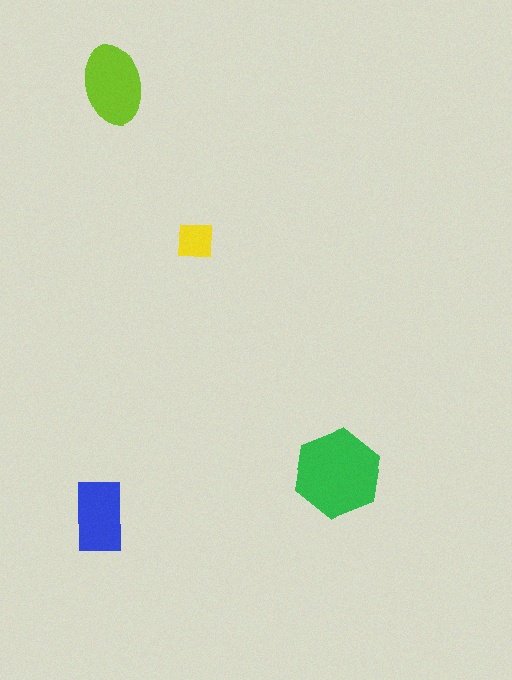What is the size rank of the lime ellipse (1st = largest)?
2nd.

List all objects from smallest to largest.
The yellow square, the blue rectangle, the lime ellipse, the green hexagon.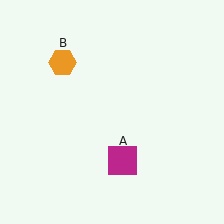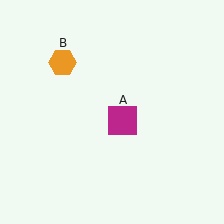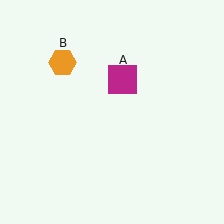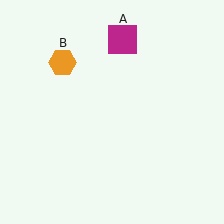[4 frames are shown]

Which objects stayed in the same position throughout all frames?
Orange hexagon (object B) remained stationary.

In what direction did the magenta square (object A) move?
The magenta square (object A) moved up.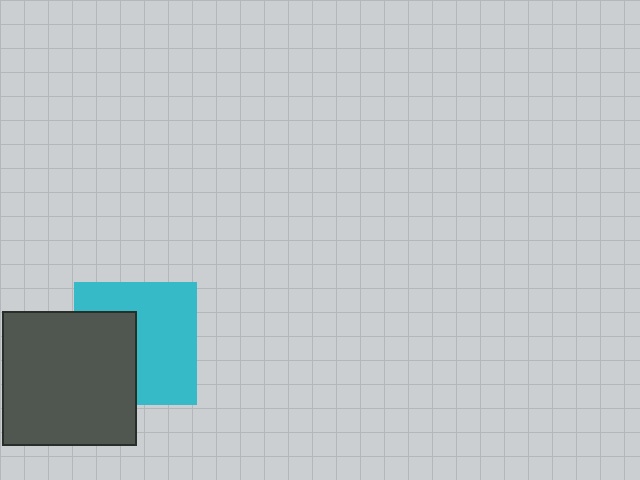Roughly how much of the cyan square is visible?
About half of it is visible (roughly 61%).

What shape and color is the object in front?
The object in front is a dark gray square.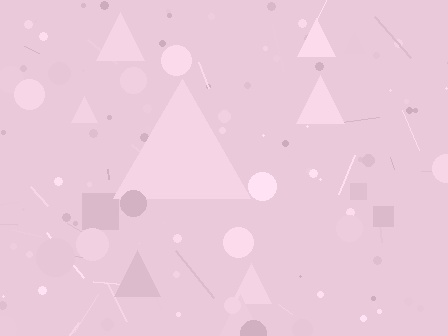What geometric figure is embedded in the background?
A triangle is embedded in the background.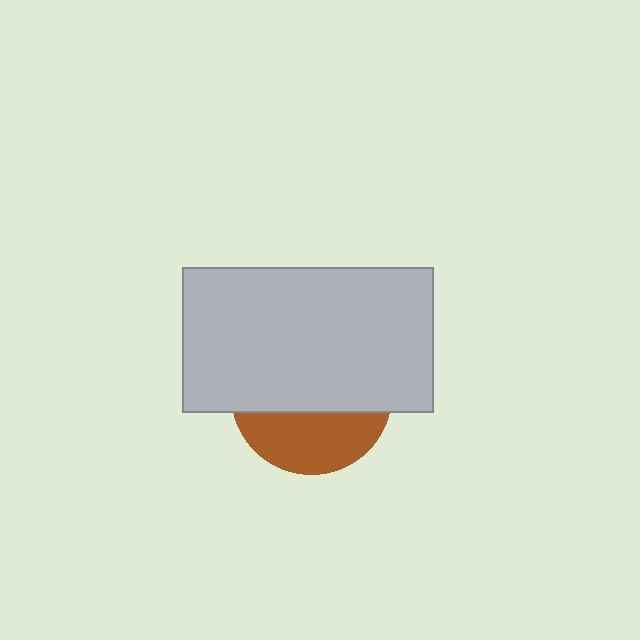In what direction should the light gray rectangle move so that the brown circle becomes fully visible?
The light gray rectangle should move up. That is the shortest direction to clear the overlap and leave the brown circle fully visible.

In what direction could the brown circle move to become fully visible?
The brown circle could move down. That would shift it out from behind the light gray rectangle entirely.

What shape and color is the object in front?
The object in front is a light gray rectangle.